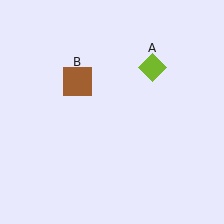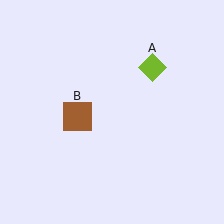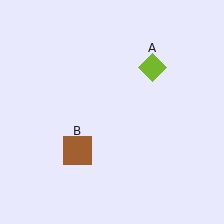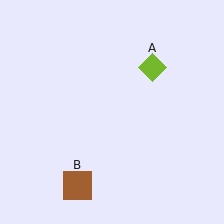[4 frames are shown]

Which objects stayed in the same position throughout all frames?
Lime diamond (object A) remained stationary.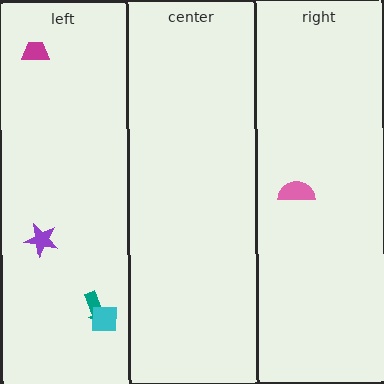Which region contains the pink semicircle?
The right region.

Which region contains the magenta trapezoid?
The left region.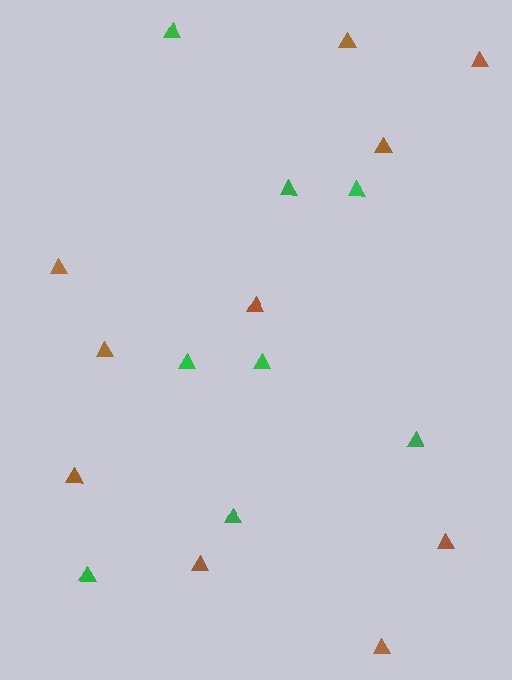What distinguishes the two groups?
There are 2 groups: one group of brown triangles (10) and one group of green triangles (8).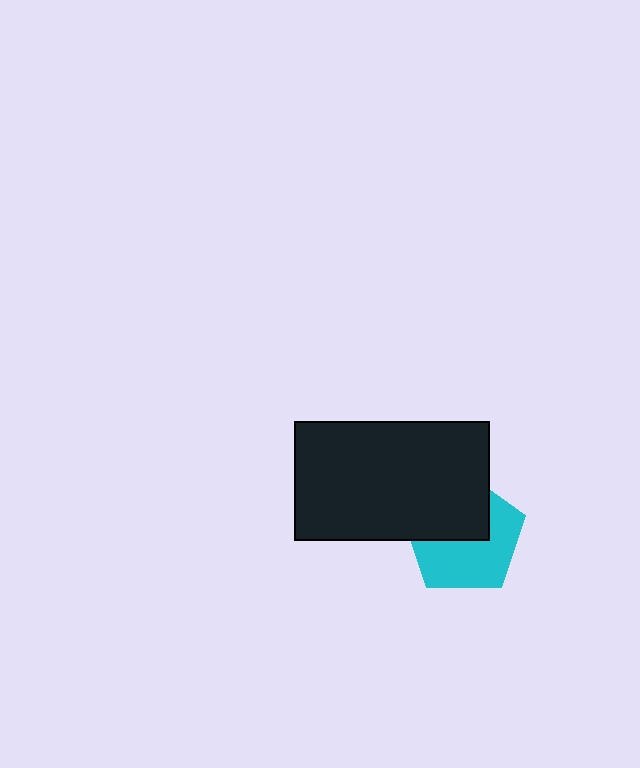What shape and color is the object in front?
The object in front is a black rectangle.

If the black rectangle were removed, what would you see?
You would see the complete cyan pentagon.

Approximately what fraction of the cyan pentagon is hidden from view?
Roughly 45% of the cyan pentagon is hidden behind the black rectangle.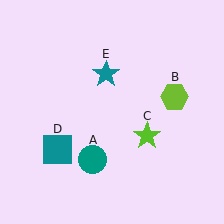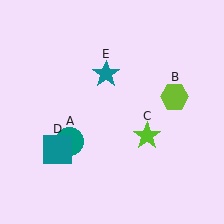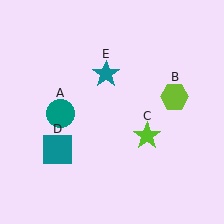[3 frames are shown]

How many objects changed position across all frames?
1 object changed position: teal circle (object A).